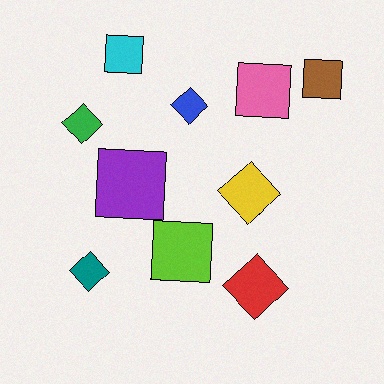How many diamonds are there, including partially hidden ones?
There are 5 diamonds.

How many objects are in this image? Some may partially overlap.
There are 10 objects.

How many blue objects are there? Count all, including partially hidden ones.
There is 1 blue object.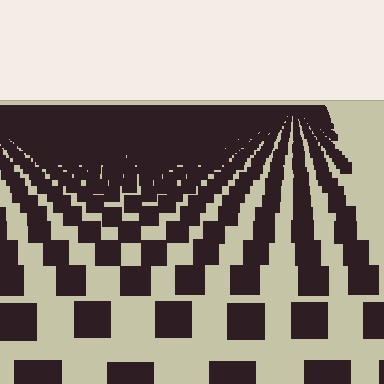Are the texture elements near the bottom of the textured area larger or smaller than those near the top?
Larger. Near the bottom, elements are closer to the viewer and appear at a bigger on-screen size.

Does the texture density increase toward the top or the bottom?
Density increases toward the top.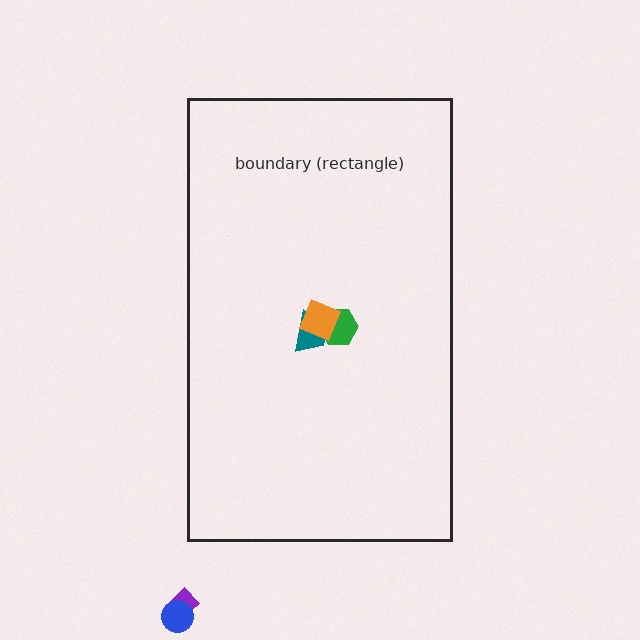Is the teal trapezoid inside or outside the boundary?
Inside.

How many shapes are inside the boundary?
3 inside, 2 outside.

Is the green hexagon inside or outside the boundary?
Inside.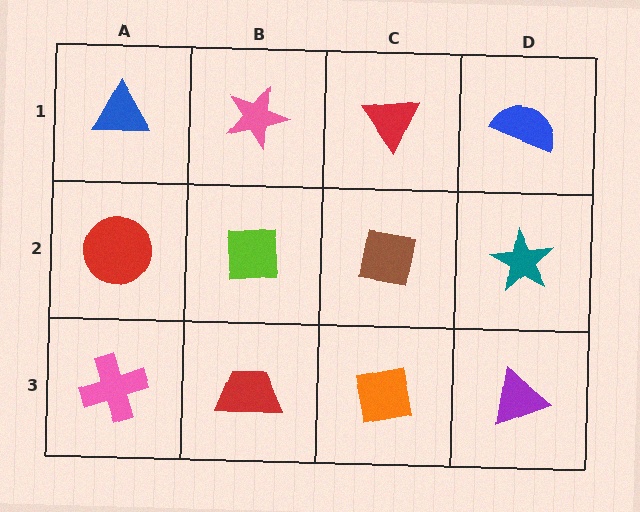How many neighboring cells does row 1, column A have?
2.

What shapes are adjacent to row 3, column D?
A teal star (row 2, column D), an orange square (row 3, column C).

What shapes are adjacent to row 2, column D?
A blue semicircle (row 1, column D), a purple triangle (row 3, column D), a brown square (row 2, column C).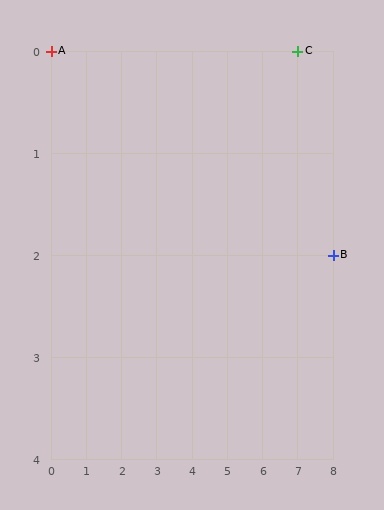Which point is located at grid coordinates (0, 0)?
Point A is at (0, 0).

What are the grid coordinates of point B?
Point B is at grid coordinates (8, 2).